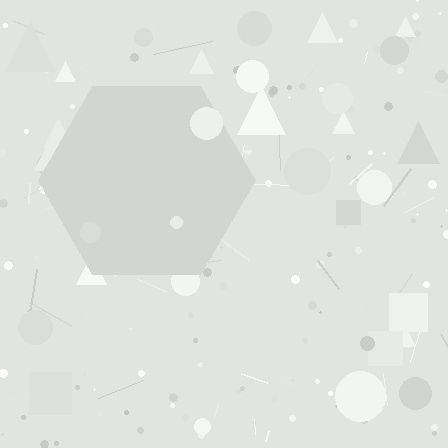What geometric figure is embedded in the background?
A hexagon is embedded in the background.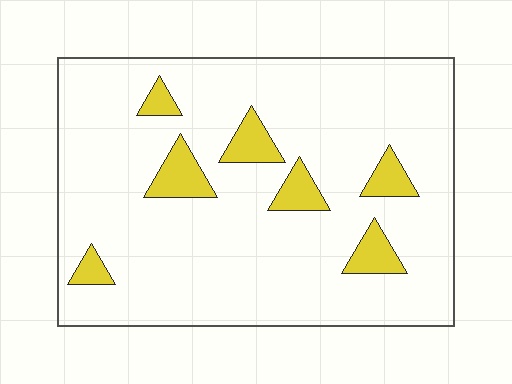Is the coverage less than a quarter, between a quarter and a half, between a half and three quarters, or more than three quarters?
Less than a quarter.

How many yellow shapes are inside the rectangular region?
7.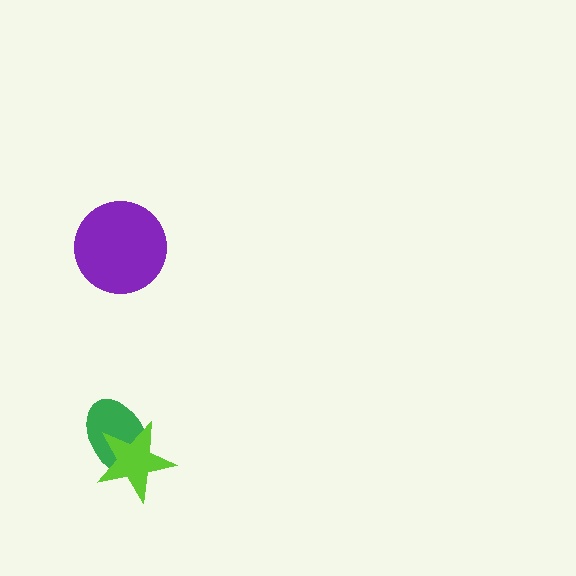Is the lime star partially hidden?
No, no other shape covers it.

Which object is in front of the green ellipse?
The lime star is in front of the green ellipse.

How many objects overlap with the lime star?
1 object overlaps with the lime star.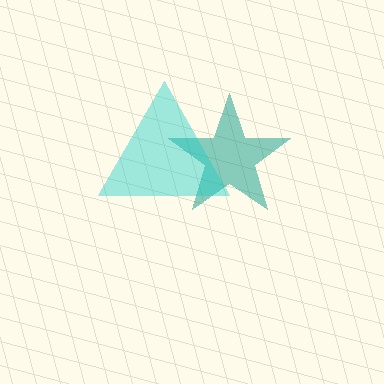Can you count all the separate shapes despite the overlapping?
Yes, there are 2 separate shapes.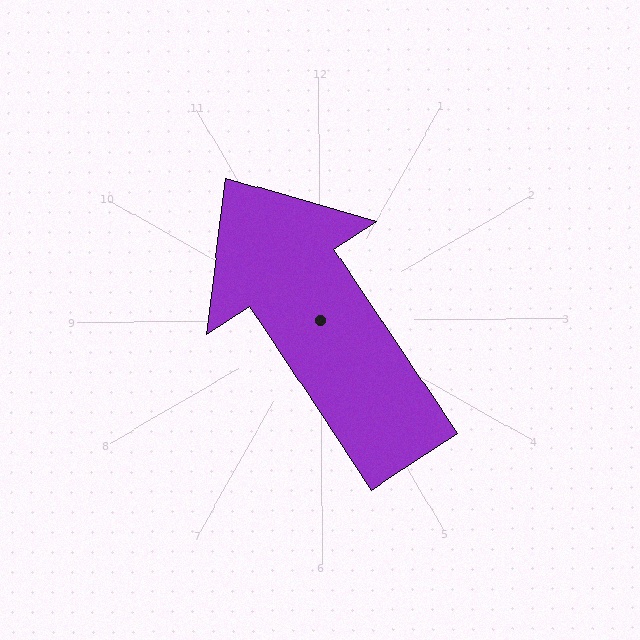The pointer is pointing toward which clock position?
Roughly 11 o'clock.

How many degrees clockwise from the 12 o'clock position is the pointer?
Approximately 327 degrees.